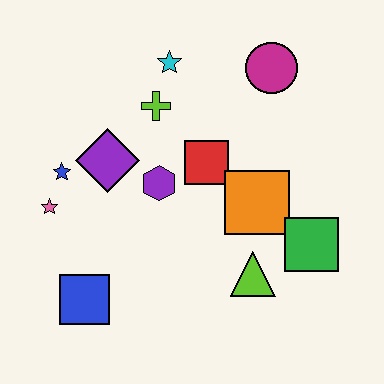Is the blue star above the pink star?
Yes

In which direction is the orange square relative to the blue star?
The orange square is to the right of the blue star.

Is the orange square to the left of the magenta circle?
Yes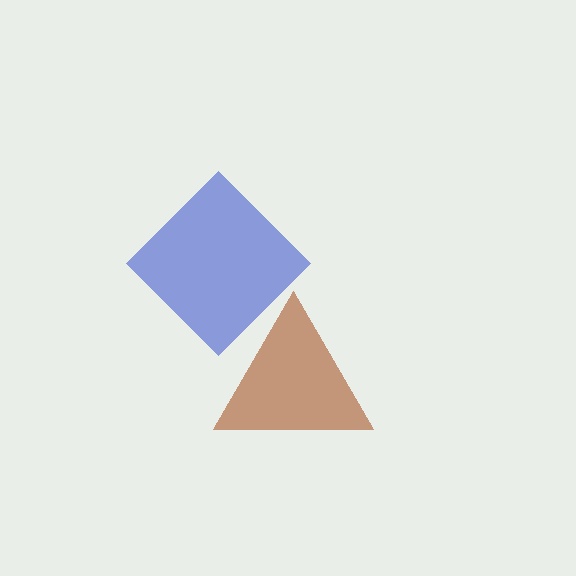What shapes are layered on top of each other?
The layered shapes are: a brown triangle, a blue diamond.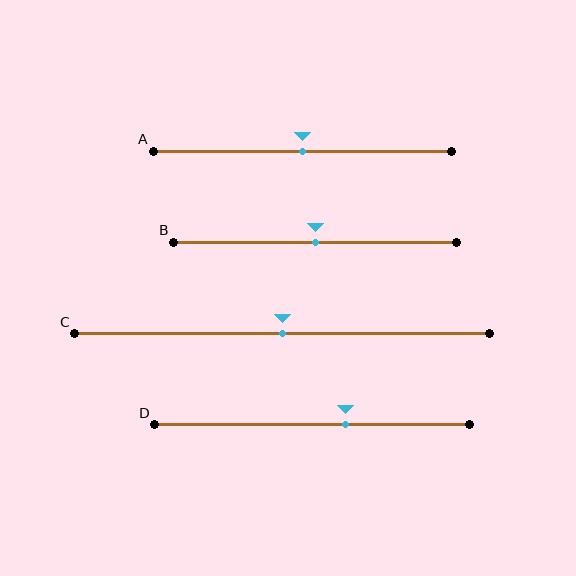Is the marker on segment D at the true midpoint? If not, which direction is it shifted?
No, the marker on segment D is shifted to the right by about 11% of the segment length.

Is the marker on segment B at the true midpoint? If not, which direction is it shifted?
Yes, the marker on segment B is at the true midpoint.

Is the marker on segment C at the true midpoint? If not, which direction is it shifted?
Yes, the marker on segment C is at the true midpoint.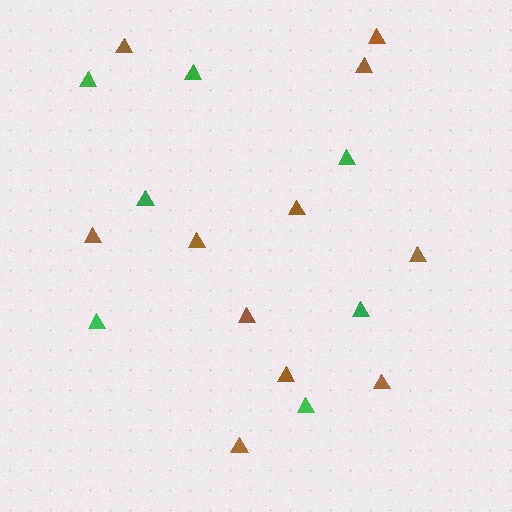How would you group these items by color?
There are 2 groups: one group of brown triangles (11) and one group of green triangles (7).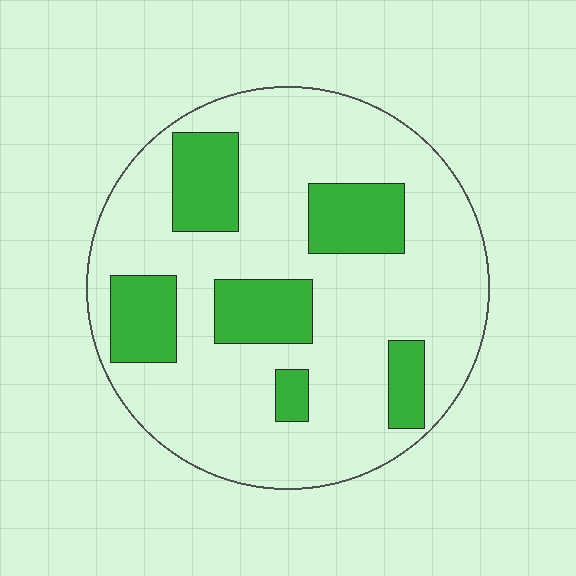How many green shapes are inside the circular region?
6.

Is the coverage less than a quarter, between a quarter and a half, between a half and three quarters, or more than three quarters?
Less than a quarter.